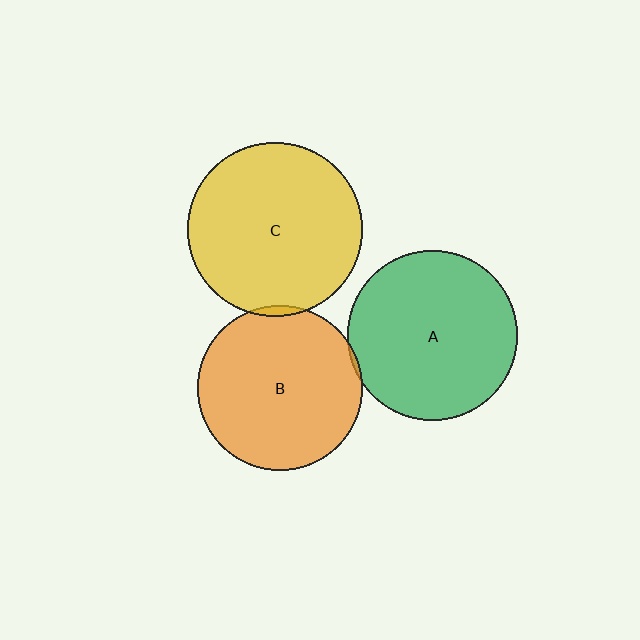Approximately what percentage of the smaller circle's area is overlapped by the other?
Approximately 5%.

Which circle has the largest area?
Circle C (yellow).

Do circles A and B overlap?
Yes.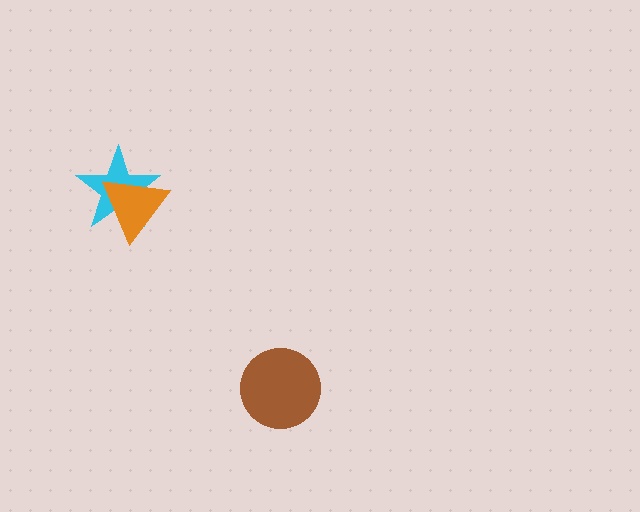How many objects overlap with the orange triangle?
1 object overlaps with the orange triangle.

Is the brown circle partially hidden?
No, no other shape covers it.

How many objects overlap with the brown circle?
0 objects overlap with the brown circle.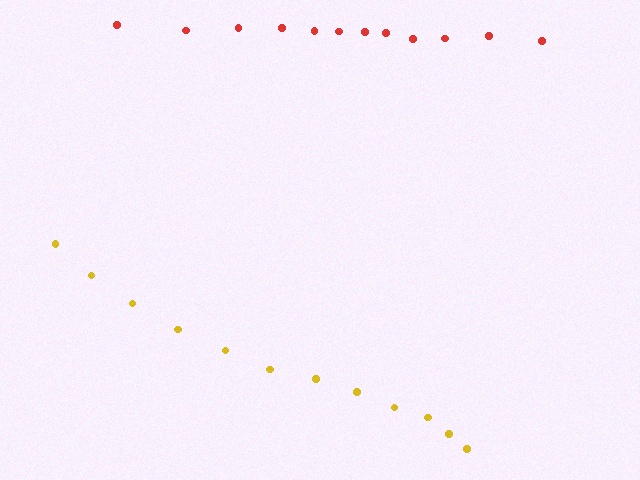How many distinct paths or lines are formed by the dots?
There are 2 distinct paths.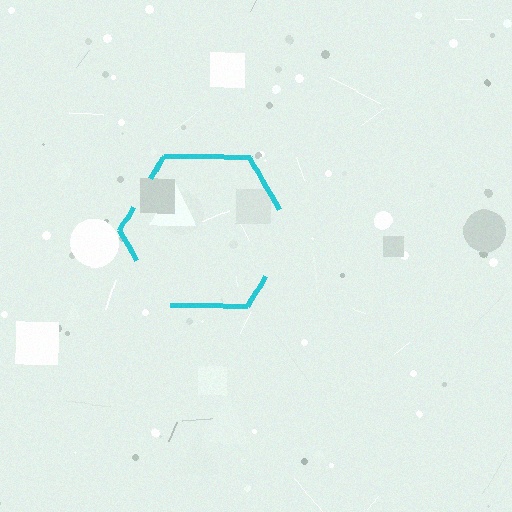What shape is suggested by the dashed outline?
The dashed outline suggests a hexagon.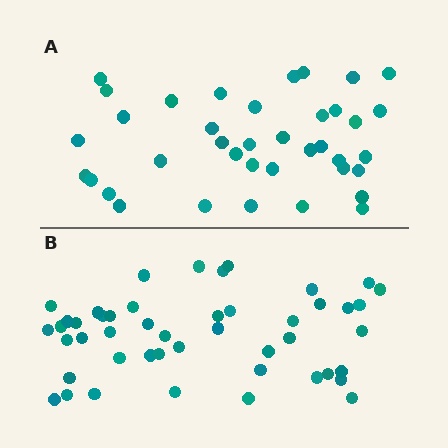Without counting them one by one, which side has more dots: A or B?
Region B (the bottom region) has more dots.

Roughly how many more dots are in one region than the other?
Region B has roughly 8 or so more dots than region A.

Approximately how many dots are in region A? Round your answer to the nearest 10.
About 40 dots. (The exact count is 38, which rounds to 40.)